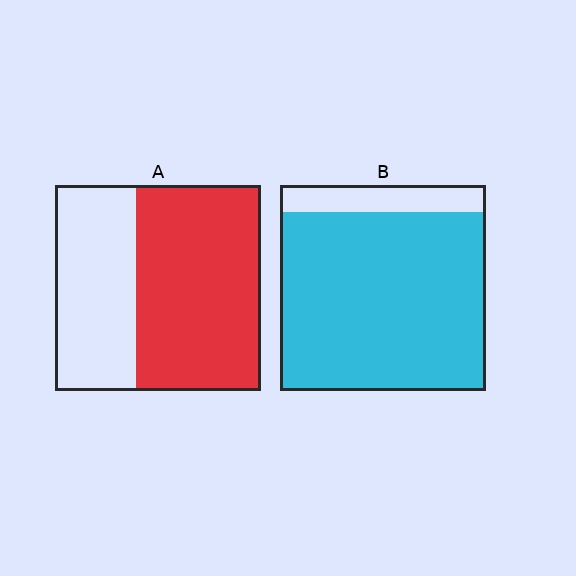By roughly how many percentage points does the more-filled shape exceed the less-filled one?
By roughly 25 percentage points (B over A).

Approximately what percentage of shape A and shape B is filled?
A is approximately 60% and B is approximately 85%.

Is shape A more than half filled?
Yes.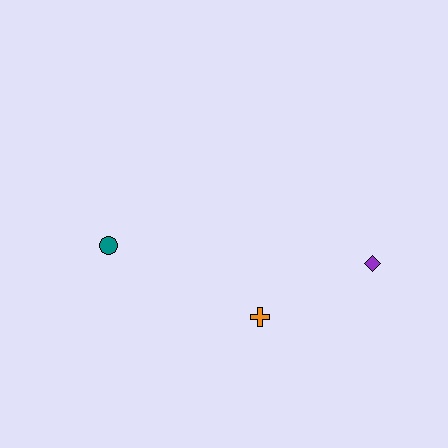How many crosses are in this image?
There is 1 cross.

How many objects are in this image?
There are 3 objects.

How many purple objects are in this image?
There is 1 purple object.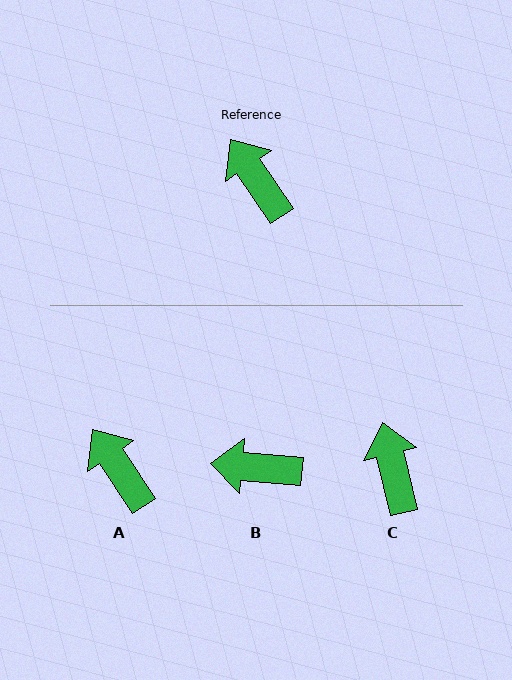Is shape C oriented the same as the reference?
No, it is off by about 20 degrees.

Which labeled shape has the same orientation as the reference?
A.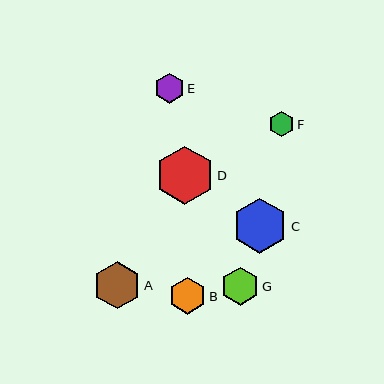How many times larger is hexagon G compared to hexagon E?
Hexagon G is approximately 1.3 times the size of hexagon E.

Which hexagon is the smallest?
Hexagon F is the smallest with a size of approximately 25 pixels.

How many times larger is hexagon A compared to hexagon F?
Hexagon A is approximately 1.9 times the size of hexagon F.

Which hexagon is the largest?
Hexagon D is the largest with a size of approximately 58 pixels.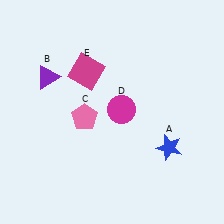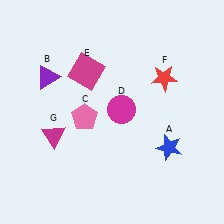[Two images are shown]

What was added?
A red star (F), a magenta triangle (G) were added in Image 2.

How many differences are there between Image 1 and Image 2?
There are 2 differences between the two images.